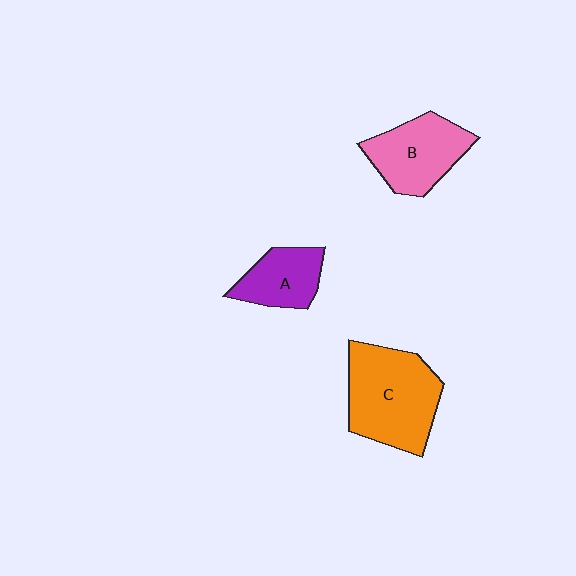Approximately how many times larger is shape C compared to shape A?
Approximately 1.9 times.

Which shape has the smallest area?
Shape A (purple).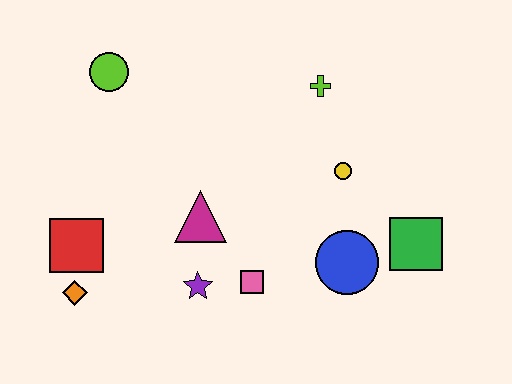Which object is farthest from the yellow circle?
The orange diamond is farthest from the yellow circle.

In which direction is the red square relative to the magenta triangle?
The red square is to the left of the magenta triangle.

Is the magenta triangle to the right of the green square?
No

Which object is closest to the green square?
The blue circle is closest to the green square.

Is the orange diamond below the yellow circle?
Yes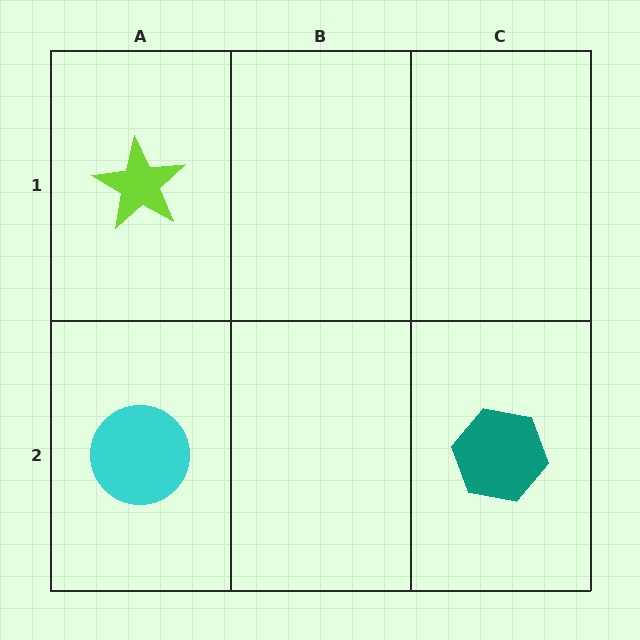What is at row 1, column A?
A lime star.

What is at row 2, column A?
A cyan circle.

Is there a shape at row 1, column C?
No, that cell is empty.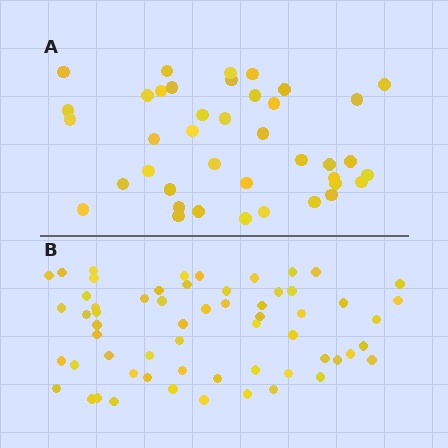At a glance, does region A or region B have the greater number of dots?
Region B (the bottom region) has more dots.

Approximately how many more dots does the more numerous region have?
Region B has approximately 20 more dots than region A.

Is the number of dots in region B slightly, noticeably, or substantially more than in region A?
Region B has substantially more. The ratio is roughly 1.5 to 1.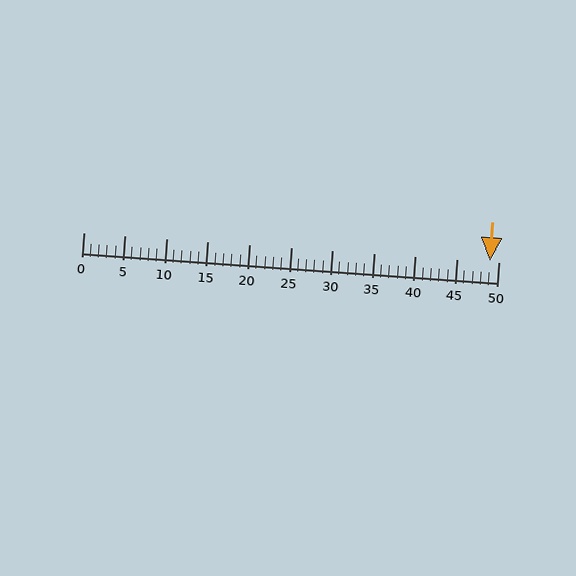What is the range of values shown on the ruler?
The ruler shows values from 0 to 50.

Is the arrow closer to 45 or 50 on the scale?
The arrow is closer to 50.